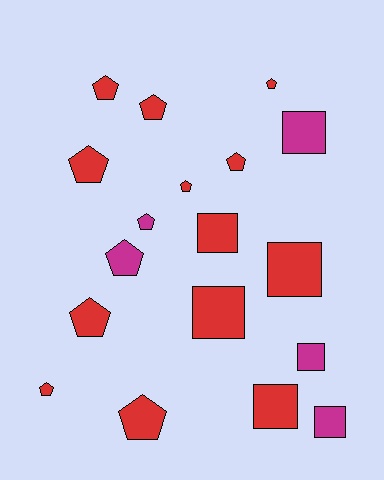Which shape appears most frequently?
Pentagon, with 11 objects.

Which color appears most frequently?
Red, with 13 objects.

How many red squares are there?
There are 4 red squares.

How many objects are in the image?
There are 18 objects.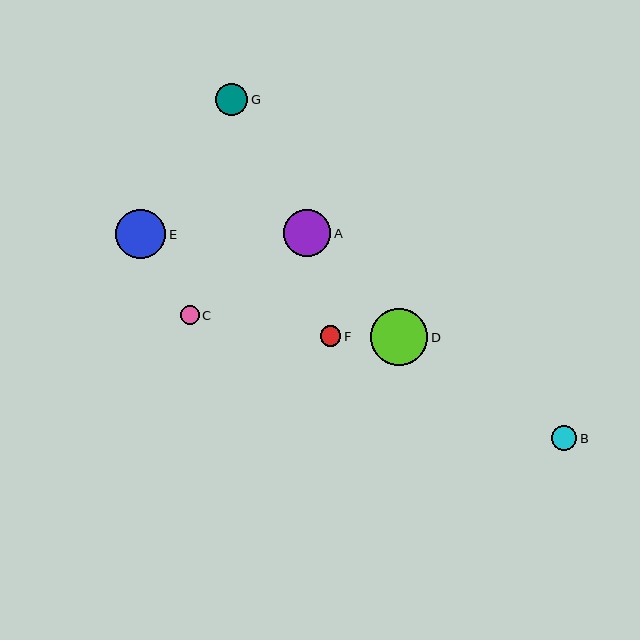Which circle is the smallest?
Circle C is the smallest with a size of approximately 19 pixels.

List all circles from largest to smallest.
From largest to smallest: D, E, A, G, B, F, C.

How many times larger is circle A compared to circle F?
Circle A is approximately 2.3 times the size of circle F.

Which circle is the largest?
Circle D is the largest with a size of approximately 57 pixels.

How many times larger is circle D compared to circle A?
Circle D is approximately 1.2 times the size of circle A.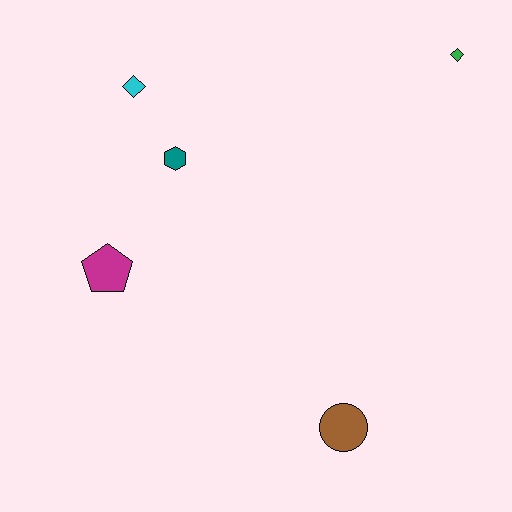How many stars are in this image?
There are no stars.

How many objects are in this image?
There are 5 objects.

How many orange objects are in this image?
There are no orange objects.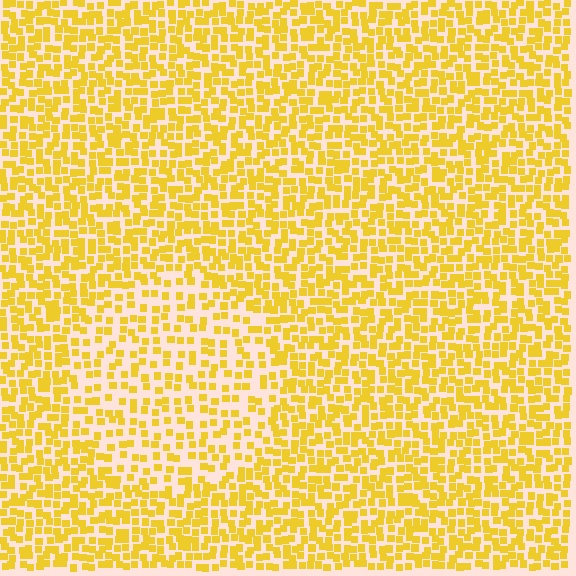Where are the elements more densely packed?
The elements are more densely packed outside the circle boundary.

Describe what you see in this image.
The image contains small yellow elements arranged at two different densities. A circle-shaped region is visible where the elements are less densely packed than the surrounding area.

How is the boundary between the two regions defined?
The boundary is defined by a change in element density (approximately 1.7x ratio). All elements are the same color, size, and shape.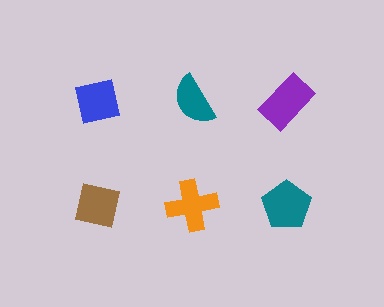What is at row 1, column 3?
A purple rectangle.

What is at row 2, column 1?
A brown square.